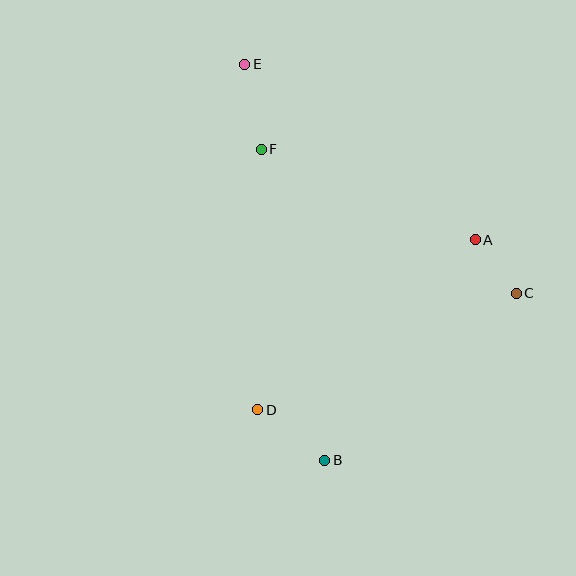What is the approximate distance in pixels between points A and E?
The distance between A and E is approximately 290 pixels.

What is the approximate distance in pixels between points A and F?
The distance between A and F is approximately 233 pixels.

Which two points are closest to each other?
Points A and C are closest to each other.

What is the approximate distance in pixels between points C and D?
The distance between C and D is approximately 283 pixels.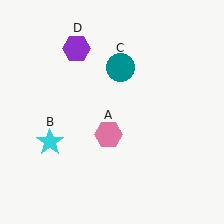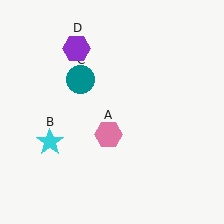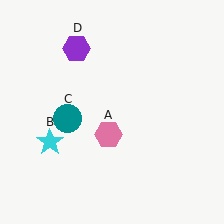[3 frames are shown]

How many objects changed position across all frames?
1 object changed position: teal circle (object C).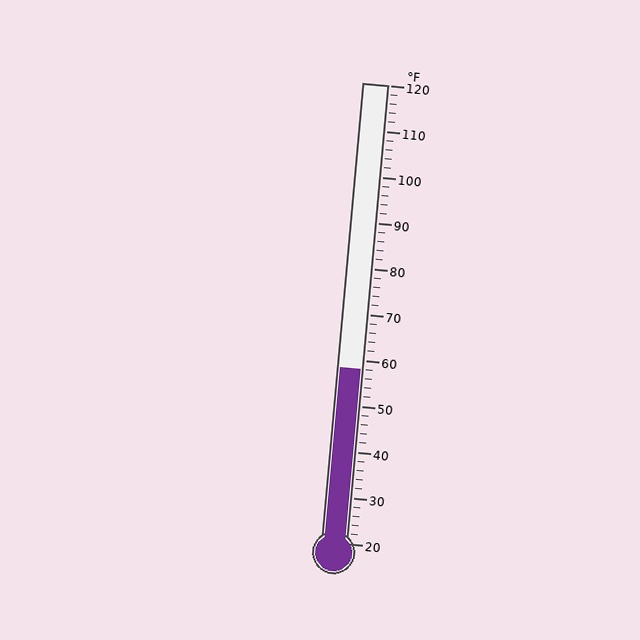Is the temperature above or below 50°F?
The temperature is above 50°F.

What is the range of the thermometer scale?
The thermometer scale ranges from 20°F to 120°F.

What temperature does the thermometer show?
The thermometer shows approximately 58°F.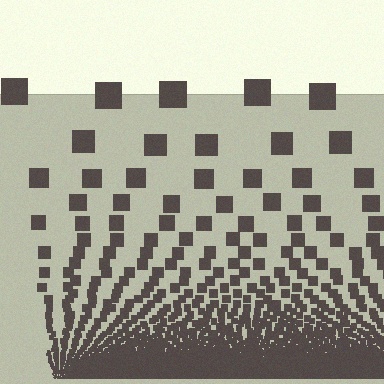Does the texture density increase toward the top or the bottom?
Density increases toward the bottom.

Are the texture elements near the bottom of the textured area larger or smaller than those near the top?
Smaller. The gradient is inverted — elements near the bottom are smaller and denser.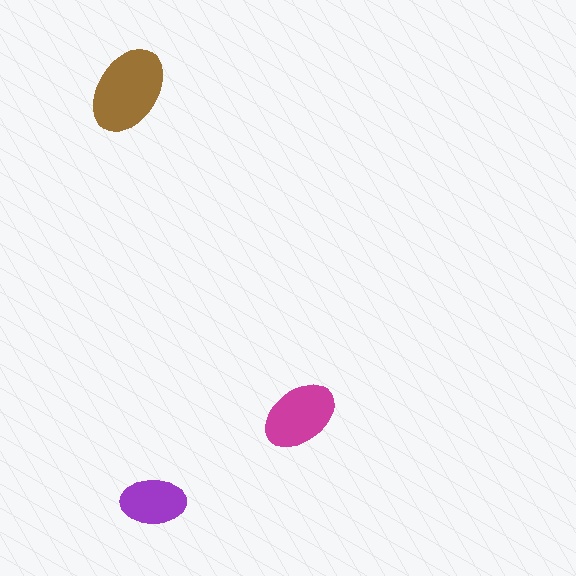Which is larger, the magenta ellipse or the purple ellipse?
The magenta one.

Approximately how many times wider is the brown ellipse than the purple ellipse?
About 1.5 times wider.